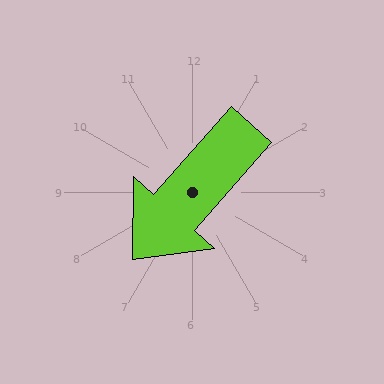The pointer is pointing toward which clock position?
Roughly 7 o'clock.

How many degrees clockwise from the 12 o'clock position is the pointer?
Approximately 222 degrees.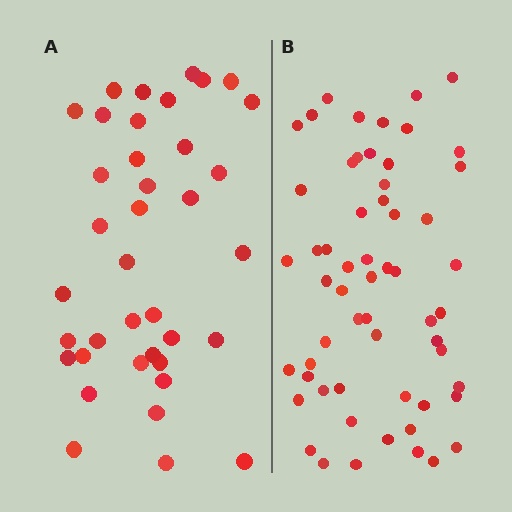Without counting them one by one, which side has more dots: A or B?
Region B (the right region) has more dots.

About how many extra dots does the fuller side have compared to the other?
Region B has approximately 20 more dots than region A.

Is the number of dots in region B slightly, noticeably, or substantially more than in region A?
Region B has substantially more. The ratio is roughly 1.5 to 1.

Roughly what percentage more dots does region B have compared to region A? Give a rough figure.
About 55% more.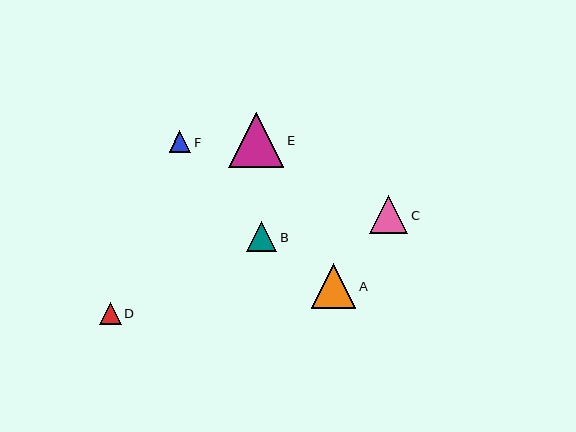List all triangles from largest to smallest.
From largest to smallest: E, A, C, B, D, F.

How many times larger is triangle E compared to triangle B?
Triangle E is approximately 1.8 times the size of triangle B.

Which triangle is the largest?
Triangle E is the largest with a size of approximately 55 pixels.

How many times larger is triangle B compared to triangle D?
Triangle B is approximately 1.4 times the size of triangle D.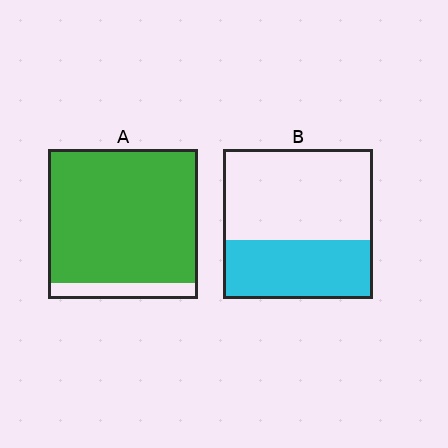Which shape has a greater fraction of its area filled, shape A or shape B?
Shape A.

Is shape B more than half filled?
No.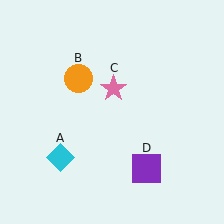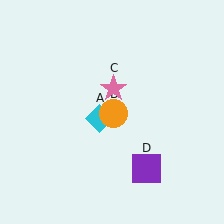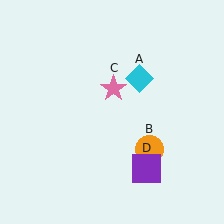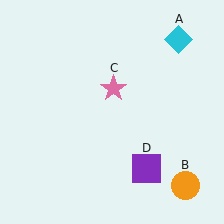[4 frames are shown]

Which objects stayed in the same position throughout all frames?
Pink star (object C) and purple square (object D) remained stationary.